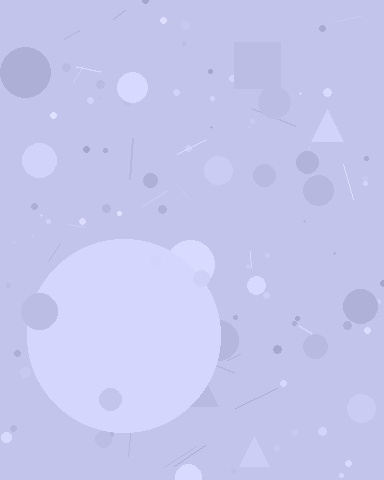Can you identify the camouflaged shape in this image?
The camouflaged shape is a circle.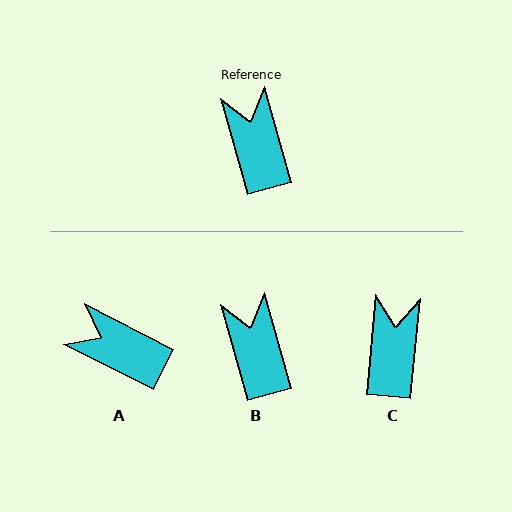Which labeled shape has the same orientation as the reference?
B.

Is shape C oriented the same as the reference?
No, it is off by about 21 degrees.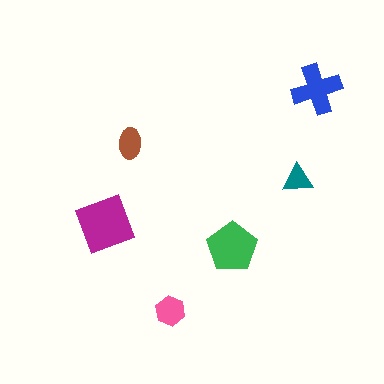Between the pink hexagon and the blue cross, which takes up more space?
The blue cross.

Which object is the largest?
The magenta square.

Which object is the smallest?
The teal triangle.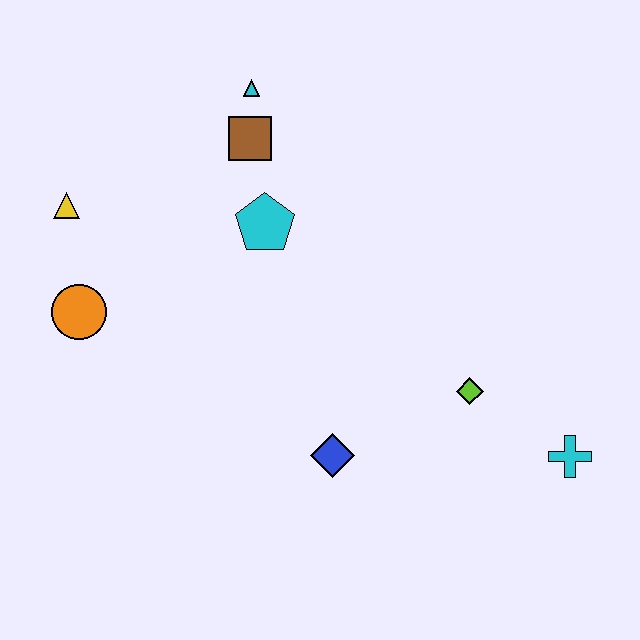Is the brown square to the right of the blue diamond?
No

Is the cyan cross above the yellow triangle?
No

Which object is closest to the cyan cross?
The lime diamond is closest to the cyan cross.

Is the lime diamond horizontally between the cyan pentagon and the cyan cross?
Yes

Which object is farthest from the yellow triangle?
The cyan cross is farthest from the yellow triangle.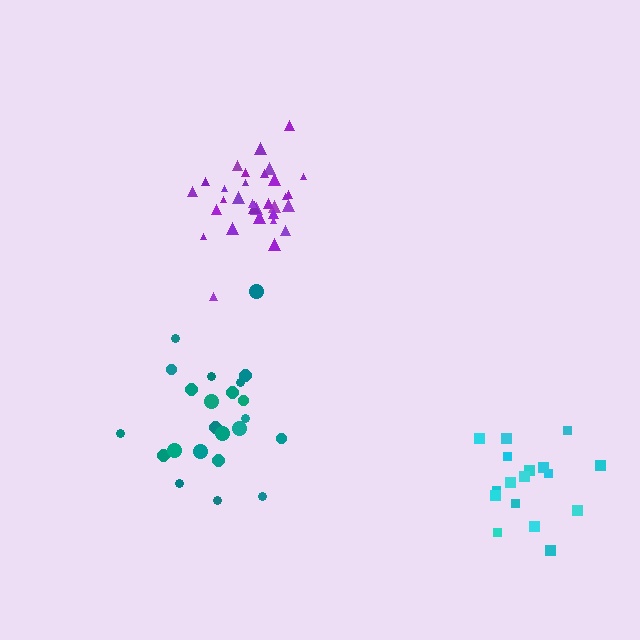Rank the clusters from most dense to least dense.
purple, cyan, teal.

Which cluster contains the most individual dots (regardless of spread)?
Purple (31).